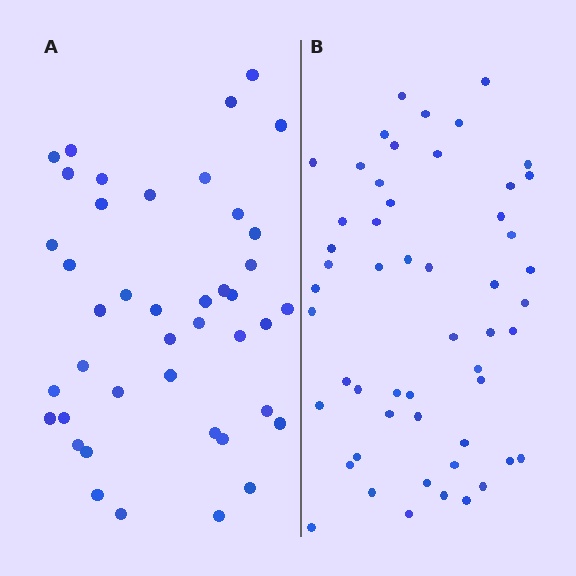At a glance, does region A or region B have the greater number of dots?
Region B (the right region) has more dots.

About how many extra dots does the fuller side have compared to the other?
Region B has roughly 12 or so more dots than region A.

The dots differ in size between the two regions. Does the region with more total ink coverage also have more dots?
No. Region A has more total ink coverage because its dots are larger, but region B actually contains more individual dots. Total area can be misleading — the number of items is what matters here.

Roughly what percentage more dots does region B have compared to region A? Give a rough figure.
About 25% more.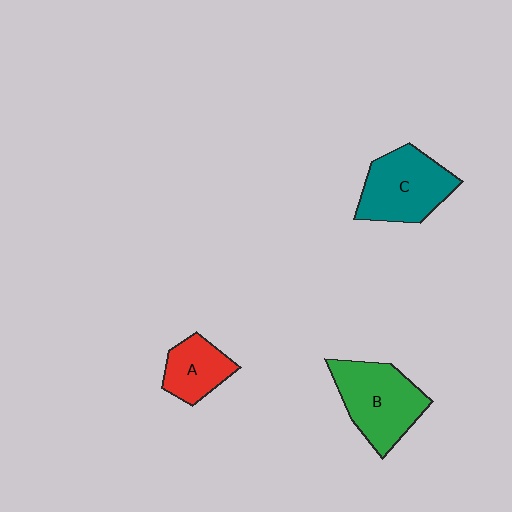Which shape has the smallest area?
Shape A (red).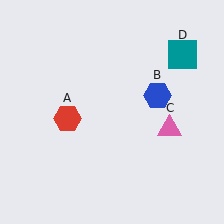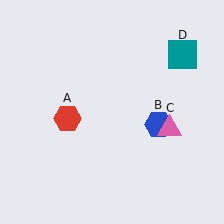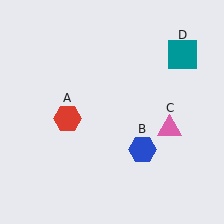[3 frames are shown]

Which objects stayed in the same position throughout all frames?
Red hexagon (object A) and pink triangle (object C) and teal square (object D) remained stationary.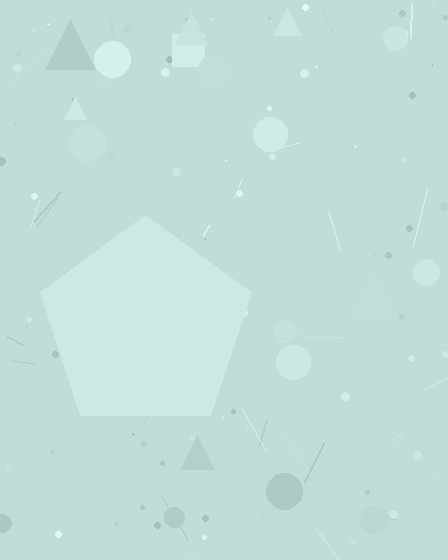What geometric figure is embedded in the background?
A pentagon is embedded in the background.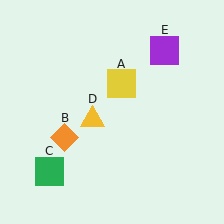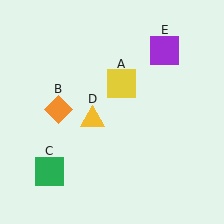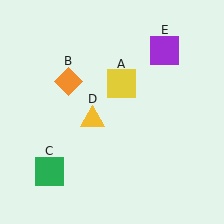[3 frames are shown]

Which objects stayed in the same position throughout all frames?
Yellow square (object A) and green square (object C) and yellow triangle (object D) and purple square (object E) remained stationary.